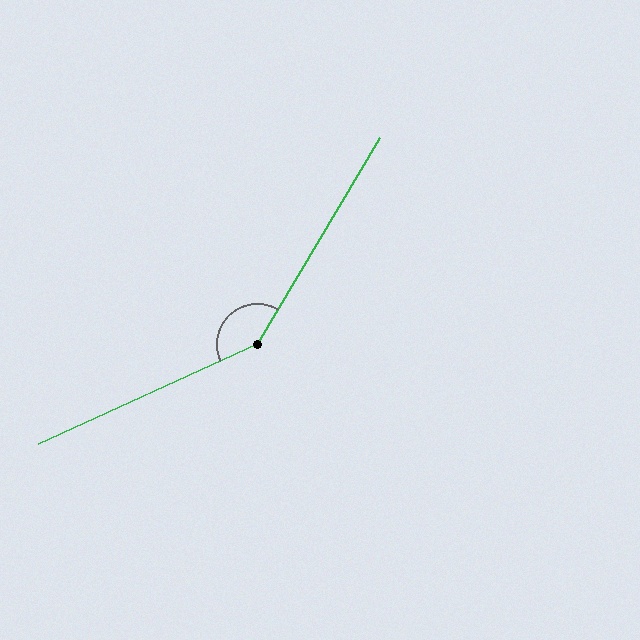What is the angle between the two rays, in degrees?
Approximately 145 degrees.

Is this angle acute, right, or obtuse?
It is obtuse.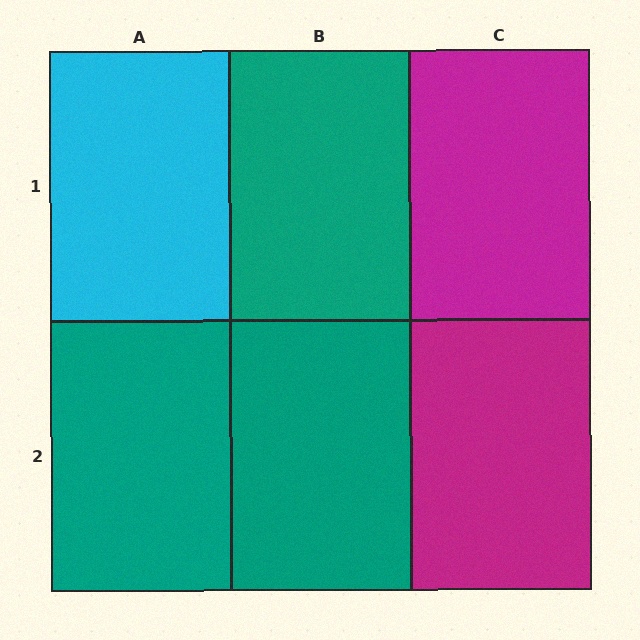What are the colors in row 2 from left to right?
Teal, teal, magenta.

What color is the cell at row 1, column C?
Magenta.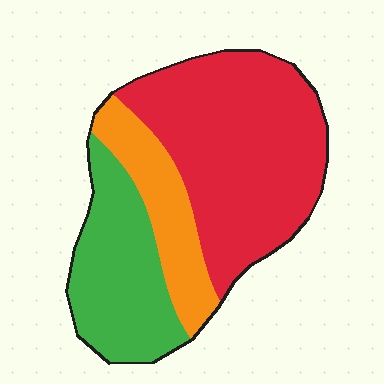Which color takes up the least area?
Orange, at roughly 20%.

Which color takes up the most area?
Red, at roughly 55%.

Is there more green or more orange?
Green.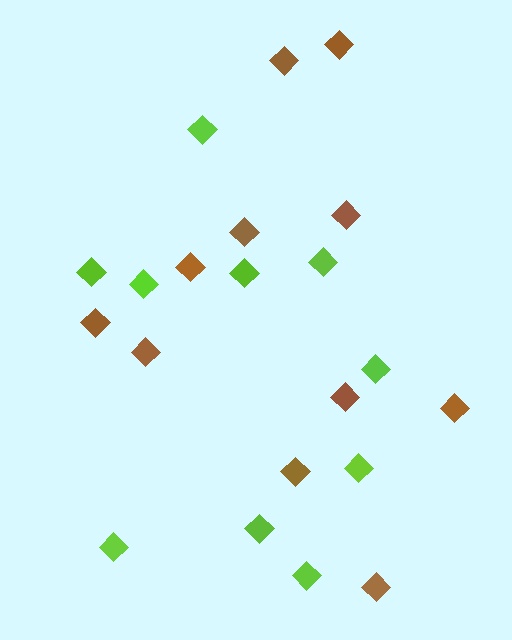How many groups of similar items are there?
There are 2 groups: one group of lime diamonds (10) and one group of brown diamonds (11).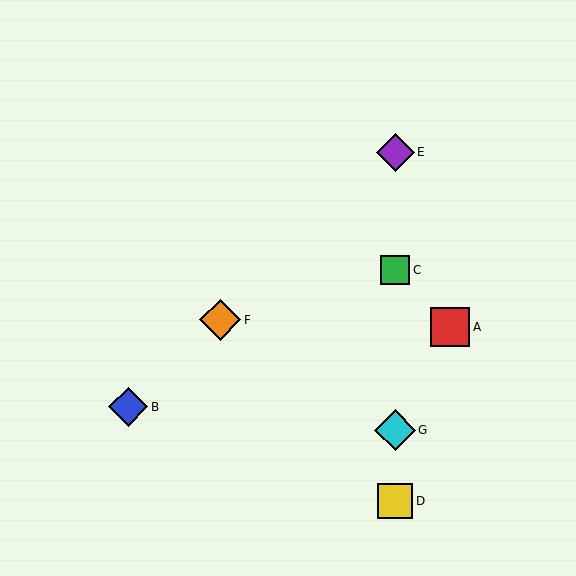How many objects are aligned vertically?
4 objects (C, D, E, G) are aligned vertically.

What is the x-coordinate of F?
Object F is at x≈220.